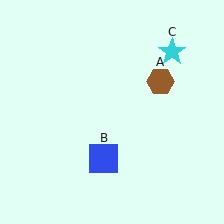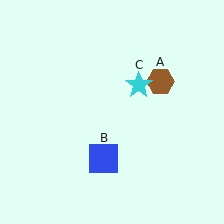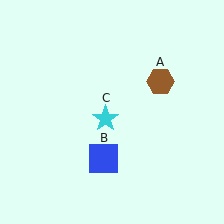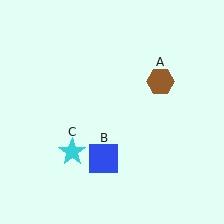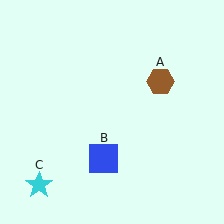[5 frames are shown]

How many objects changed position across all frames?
1 object changed position: cyan star (object C).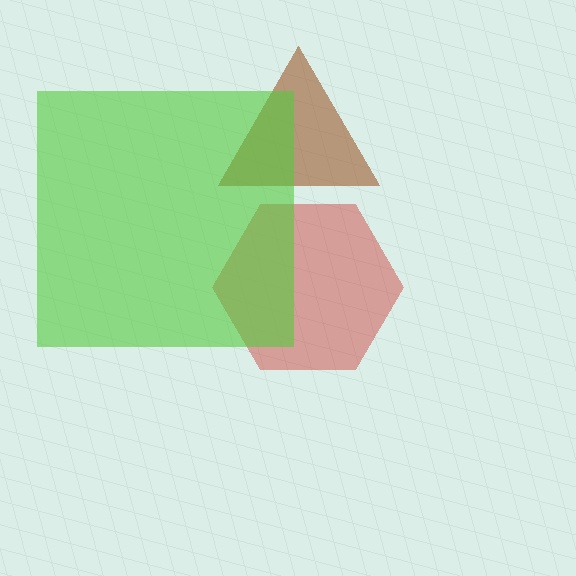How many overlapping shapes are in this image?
There are 3 overlapping shapes in the image.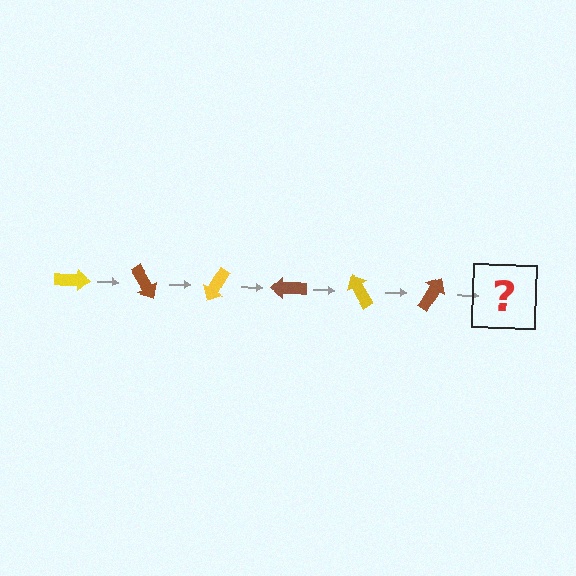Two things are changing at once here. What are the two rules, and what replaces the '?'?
The two rules are that it rotates 60 degrees each step and the color cycles through yellow and brown. The '?' should be a yellow arrow, rotated 360 degrees from the start.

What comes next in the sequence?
The next element should be a yellow arrow, rotated 360 degrees from the start.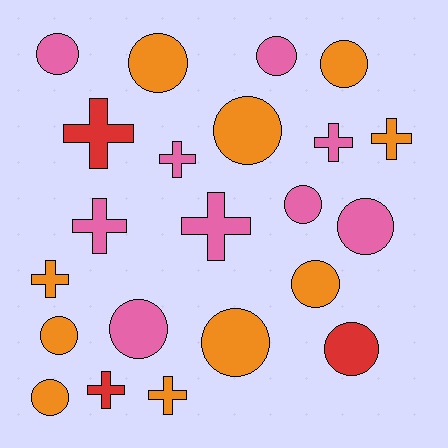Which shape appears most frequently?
Circle, with 13 objects.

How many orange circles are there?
There are 7 orange circles.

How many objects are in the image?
There are 22 objects.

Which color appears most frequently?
Orange, with 10 objects.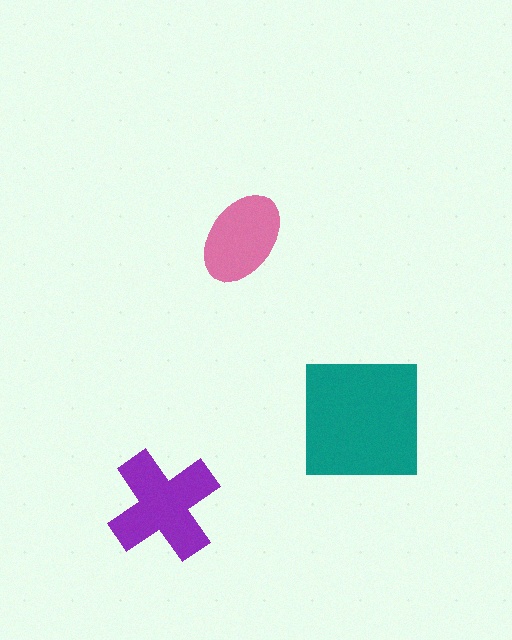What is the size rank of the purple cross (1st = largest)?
2nd.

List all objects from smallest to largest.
The pink ellipse, the purple cross, the teal square.